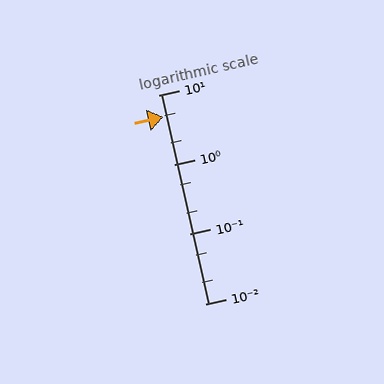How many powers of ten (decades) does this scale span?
The scale spans 3 decades, from 0.01 to 10.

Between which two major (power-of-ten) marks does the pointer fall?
The pointer is between 1 and 10.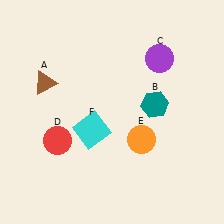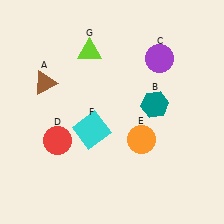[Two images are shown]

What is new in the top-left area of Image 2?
A lime triangle (G) was added in the top-left area of Image 2.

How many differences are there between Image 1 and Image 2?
There is 1 difference between the two images.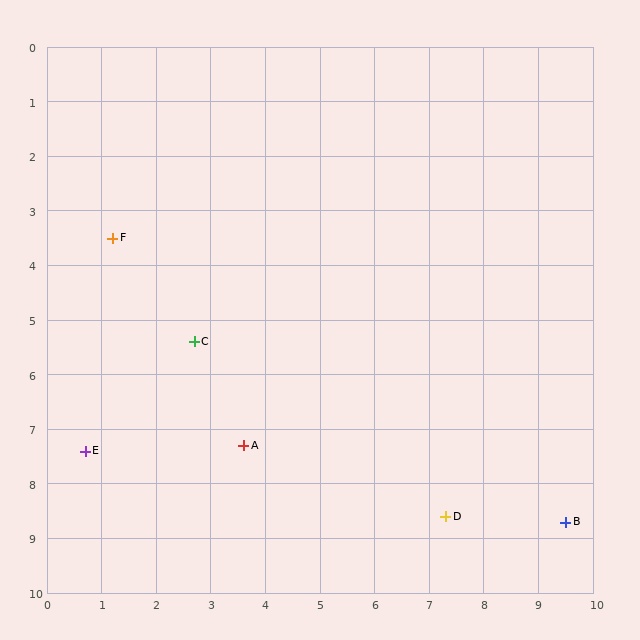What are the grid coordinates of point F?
Point F is at approximately (1.2, 3.5).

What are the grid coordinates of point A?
Point A is at approximately (3.6, 7.3).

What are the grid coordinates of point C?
Point C is at approximately (2.7, 5.4).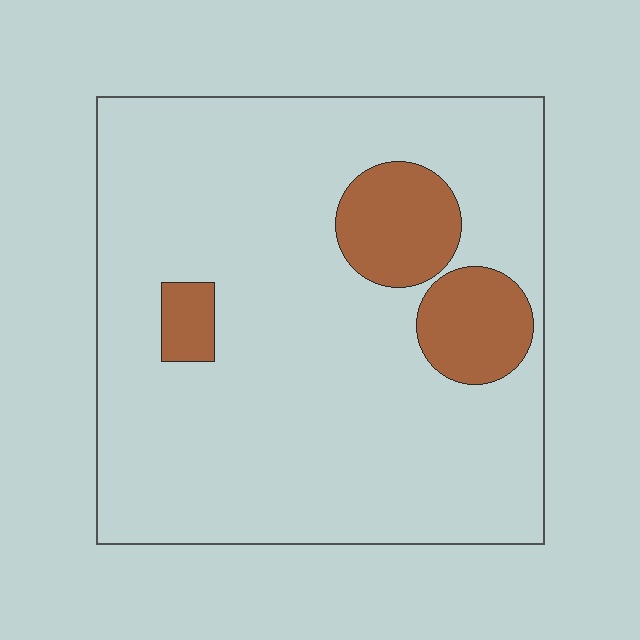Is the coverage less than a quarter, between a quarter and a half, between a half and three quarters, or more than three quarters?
Less than a quarter.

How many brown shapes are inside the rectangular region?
3.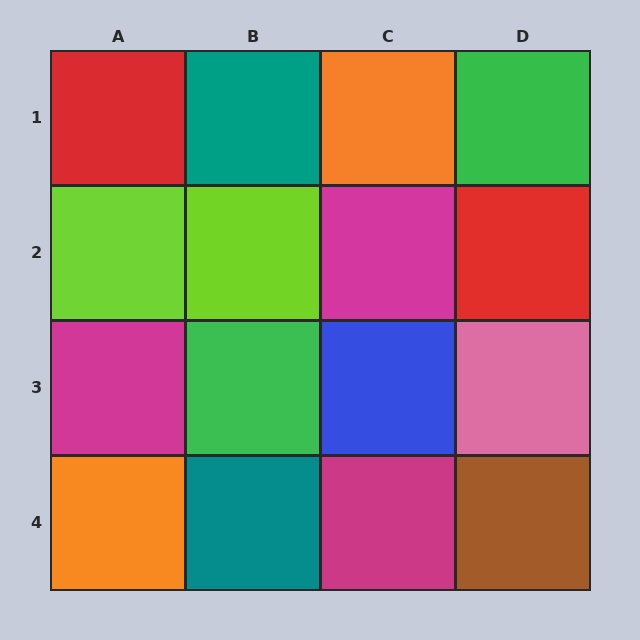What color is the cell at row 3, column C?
Blue.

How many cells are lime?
2 cells are lime.